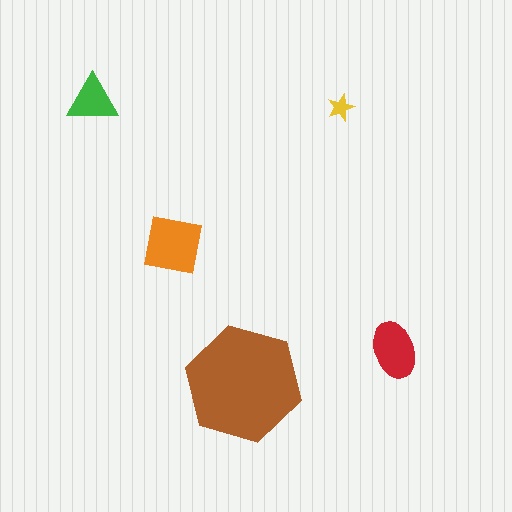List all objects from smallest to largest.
The yellow star, the green triangle, the red ellipse, the orange square, the brown hexagon.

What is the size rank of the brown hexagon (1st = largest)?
1st.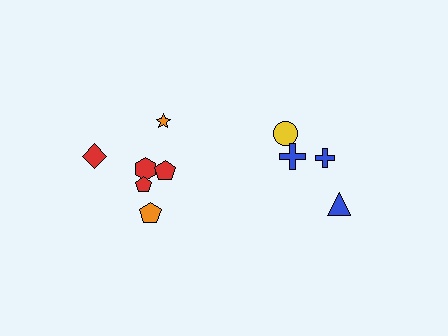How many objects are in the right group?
There are 4 objects.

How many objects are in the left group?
There are 6 objects.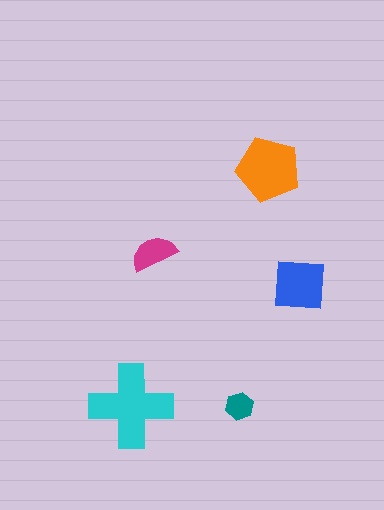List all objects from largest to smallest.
The cyan cross, the orange pentagon, the blue square, the magenta semicircle, the teal hexagon.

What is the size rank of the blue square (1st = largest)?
3rd.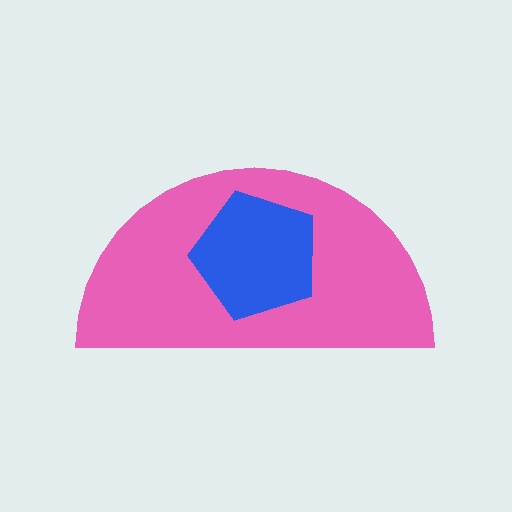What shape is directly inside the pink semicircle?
The blue pentagon.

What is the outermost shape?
The pink semicircle.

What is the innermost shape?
The blue pentagon.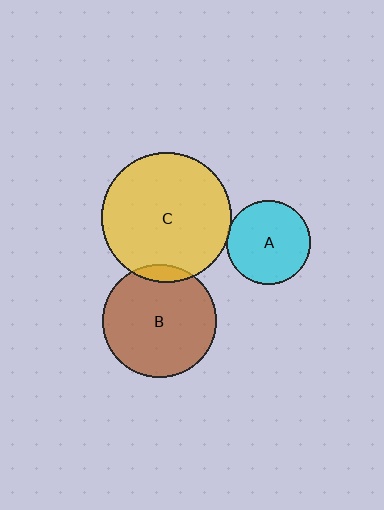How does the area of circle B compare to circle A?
Approximately 1.8 times.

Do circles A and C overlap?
Yes.